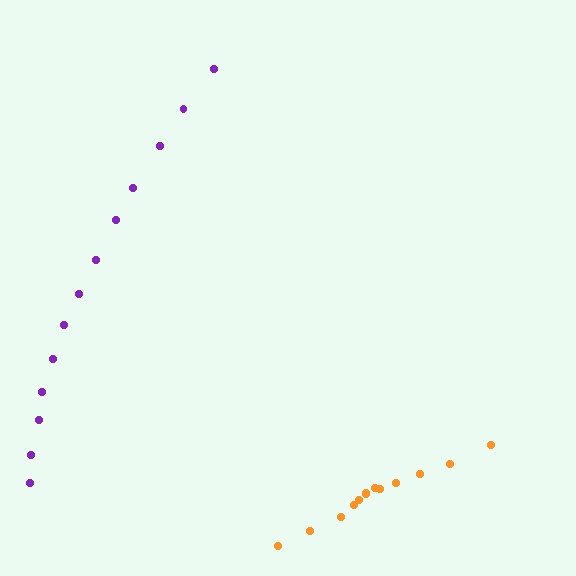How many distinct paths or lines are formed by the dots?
There are 2 distinct paths.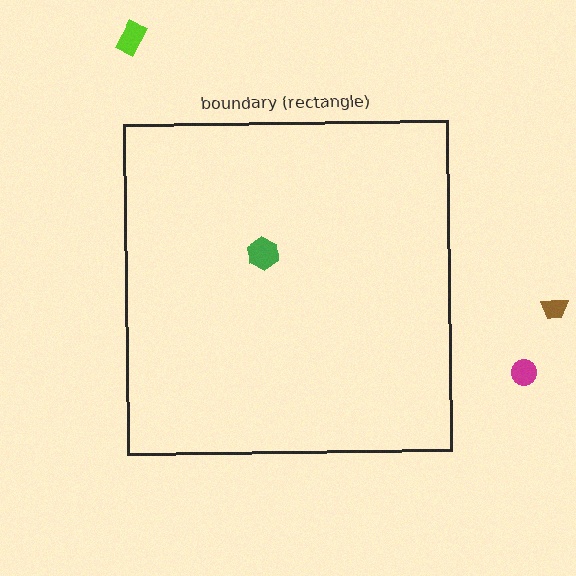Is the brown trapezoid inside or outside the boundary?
Outside.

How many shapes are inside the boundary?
1 inside, 3 outside.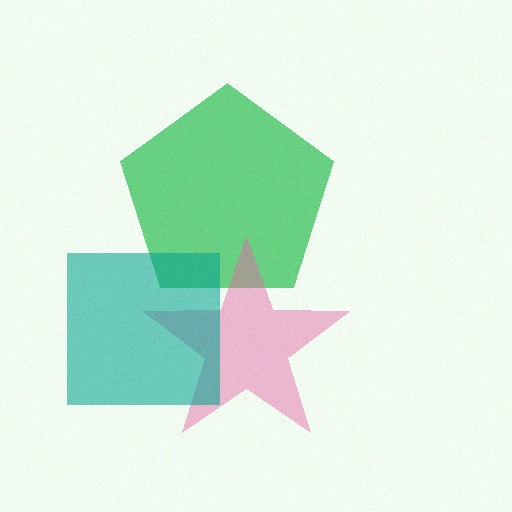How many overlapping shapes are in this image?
There are 3 overlapping shapes in the image.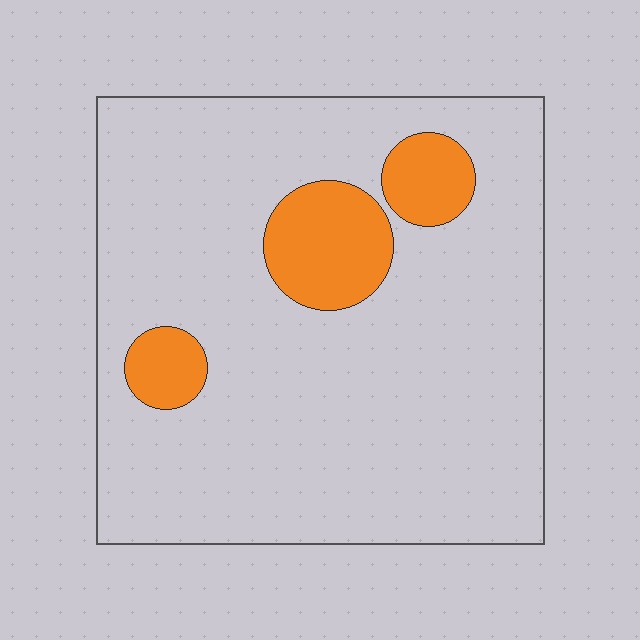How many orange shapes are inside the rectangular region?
3.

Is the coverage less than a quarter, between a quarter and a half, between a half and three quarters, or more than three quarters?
Less than a quarter.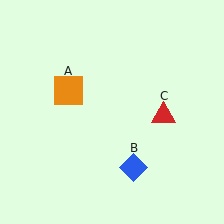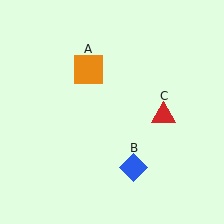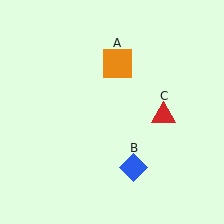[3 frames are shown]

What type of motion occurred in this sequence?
The orange square (object A) rotated clockwise around the center of the scene.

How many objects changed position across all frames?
1 object changed position: orange square (object A).